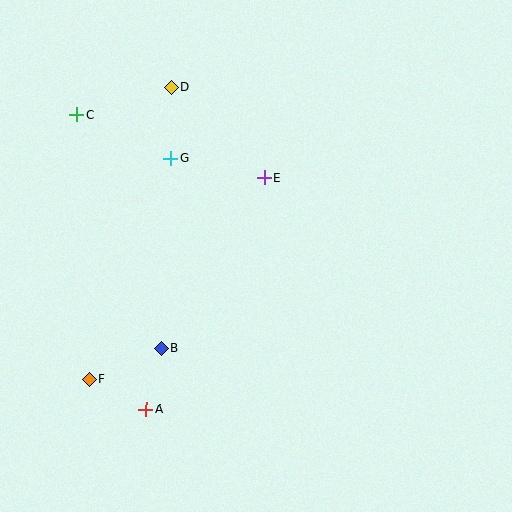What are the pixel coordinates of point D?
Point D is at (171, 87).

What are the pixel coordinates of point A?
Point A is at (146, 409).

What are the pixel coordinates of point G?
Point G is at (171, 159).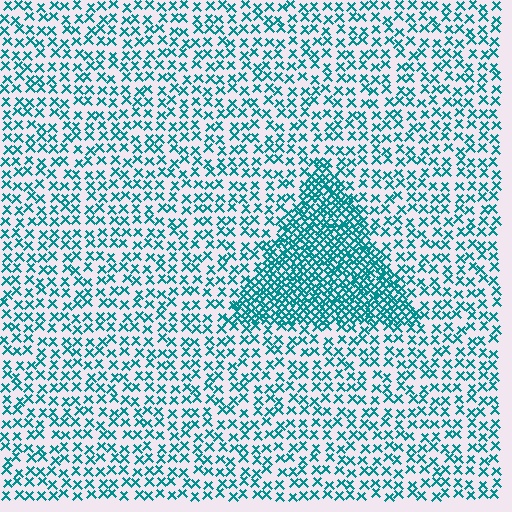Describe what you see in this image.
The image contains small teal elements arranged at two different densities. A triangle-shaped region is visible where the elements are more densely packed than the surrounding area.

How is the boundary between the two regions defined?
The boundary is defined by a change in element density (approximately 2.5x ratio). All elements are the same color, size, and shape.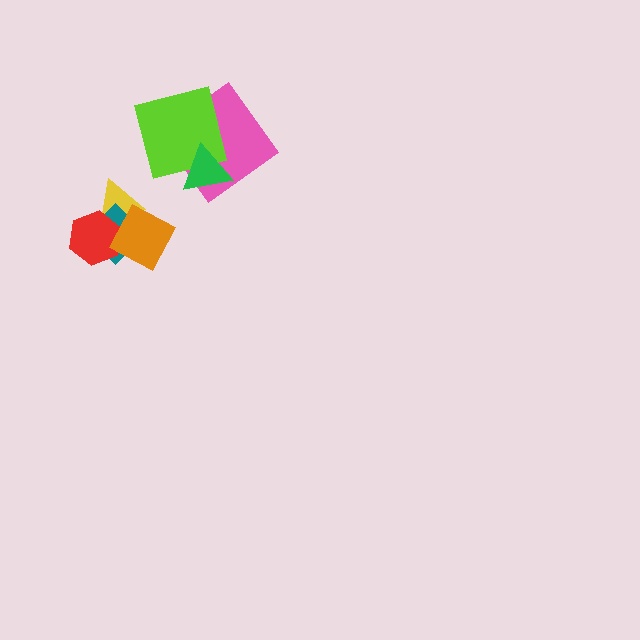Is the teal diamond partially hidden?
Yes, it is partially covered by another shape.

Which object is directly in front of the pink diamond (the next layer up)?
The lime square is directly in front of the pink diamond.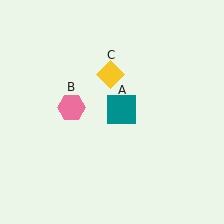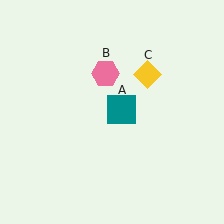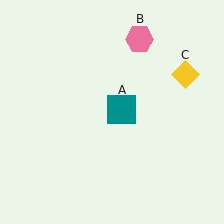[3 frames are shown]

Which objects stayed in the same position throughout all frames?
Teal square (object A) remained stationary.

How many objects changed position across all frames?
2 objects changed position: pink hexagon (object B), yellow diamond (object C).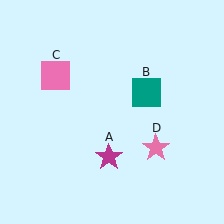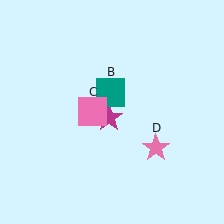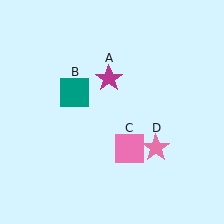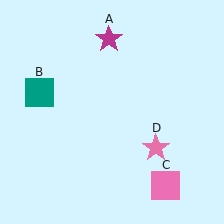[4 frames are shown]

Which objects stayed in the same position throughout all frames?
Pink star (object D) remained stationary.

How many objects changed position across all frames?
3 objects changed position: magenta star (object A), teal square (object B), pink square (object C).